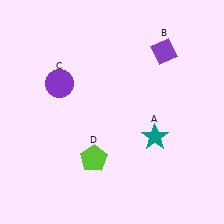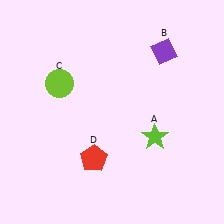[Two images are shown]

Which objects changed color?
A changed from teal to lime. C changed from purple to lime. D changed from lime to red.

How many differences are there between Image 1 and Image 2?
There are 3 differences between the two images.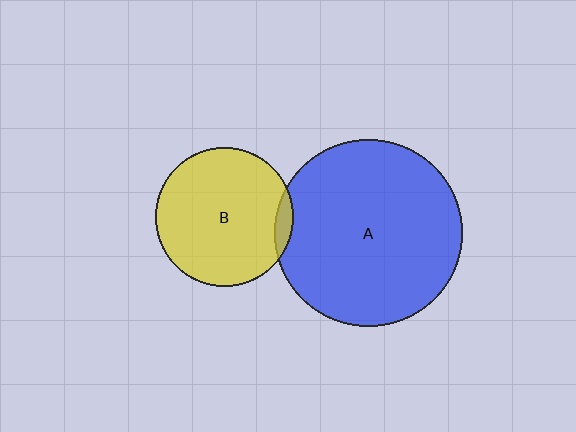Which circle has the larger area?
Circle A (blue).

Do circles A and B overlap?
Yes.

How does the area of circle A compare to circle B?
Approximately 1.8 times.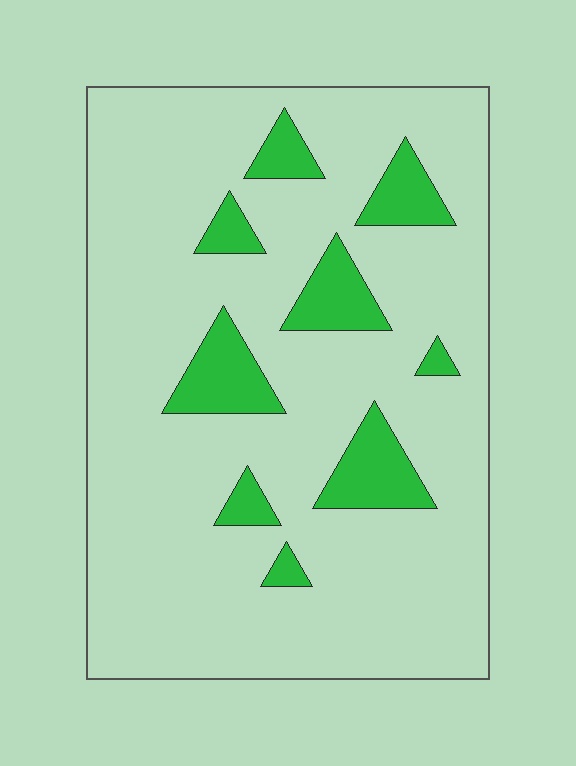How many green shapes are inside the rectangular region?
9.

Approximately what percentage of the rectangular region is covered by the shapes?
Approximately 15%.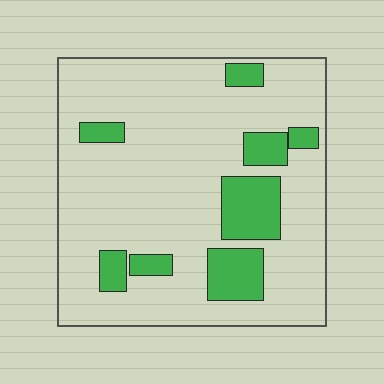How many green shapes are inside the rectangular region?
8.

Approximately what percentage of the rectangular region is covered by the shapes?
Approximately 20%.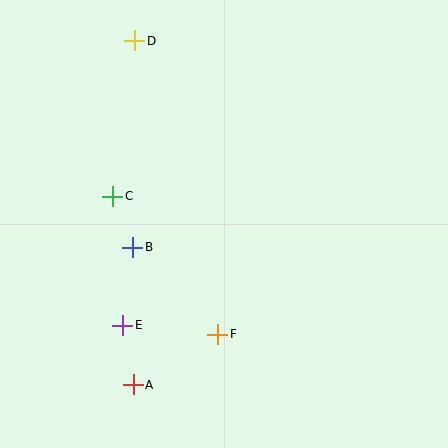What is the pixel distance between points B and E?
The distance between B and E is 79 pixels.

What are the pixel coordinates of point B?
Point B is at (133, 247).